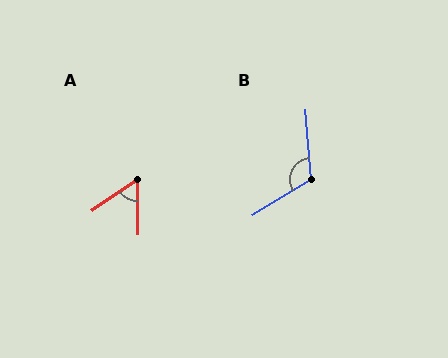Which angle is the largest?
B, at approximately 117 degrees.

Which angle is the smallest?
A, at approximately 56 degrees.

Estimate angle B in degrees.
Approximately 117 degrees.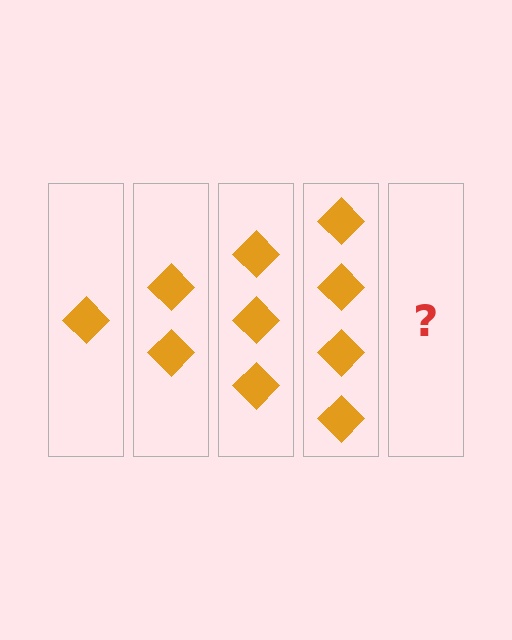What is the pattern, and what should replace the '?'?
The pattern is that each step adds one more diamond. The '?' should be 5 diamonds.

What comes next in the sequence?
The next element should be 5 diamonds.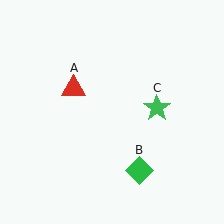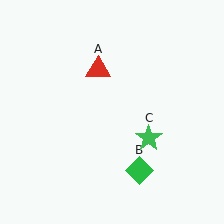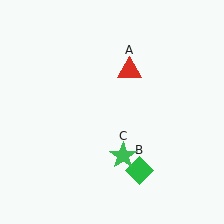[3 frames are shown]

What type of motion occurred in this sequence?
The red triangle (object A), green star (object C) rotated clockwise around the center of the scene.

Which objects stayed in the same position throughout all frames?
Green diamond (object B) remained stationary.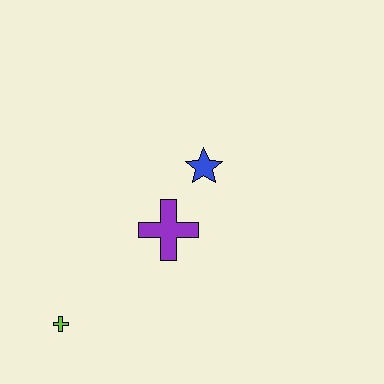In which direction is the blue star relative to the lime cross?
The blue star is above the lime cross.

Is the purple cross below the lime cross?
No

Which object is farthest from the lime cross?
The blue star is farthest from the lime cross.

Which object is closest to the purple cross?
The blue star is closest to the purple cross.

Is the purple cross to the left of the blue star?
Yes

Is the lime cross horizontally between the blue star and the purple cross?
No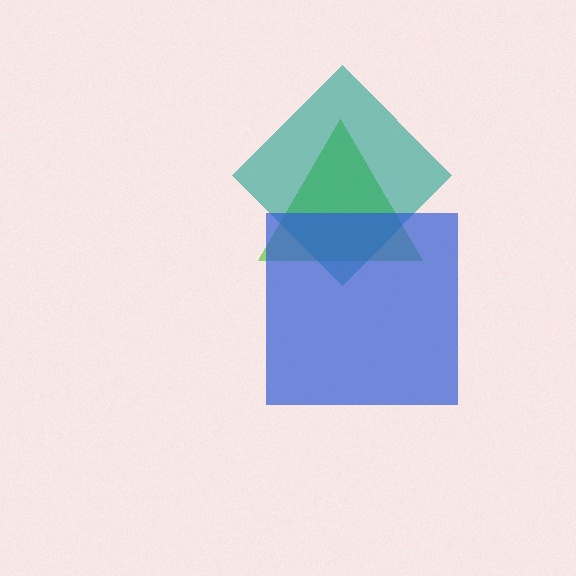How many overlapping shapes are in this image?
There are 3 overlapping shapes in the image.